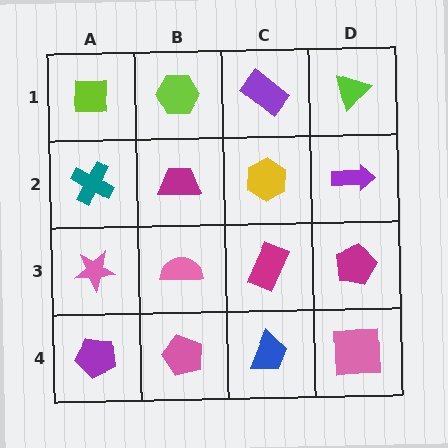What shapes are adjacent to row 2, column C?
A purple rectangle (row 1, column C), a magenta rectangle (row 3, column C), a magenta trapezoid (row 2, column B), a purple arrow (row 2, column D).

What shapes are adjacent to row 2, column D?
A lime triangle (row 1, column D), a magenta pentagon (row 3, column D), a yellow hexagon (row 2, column C).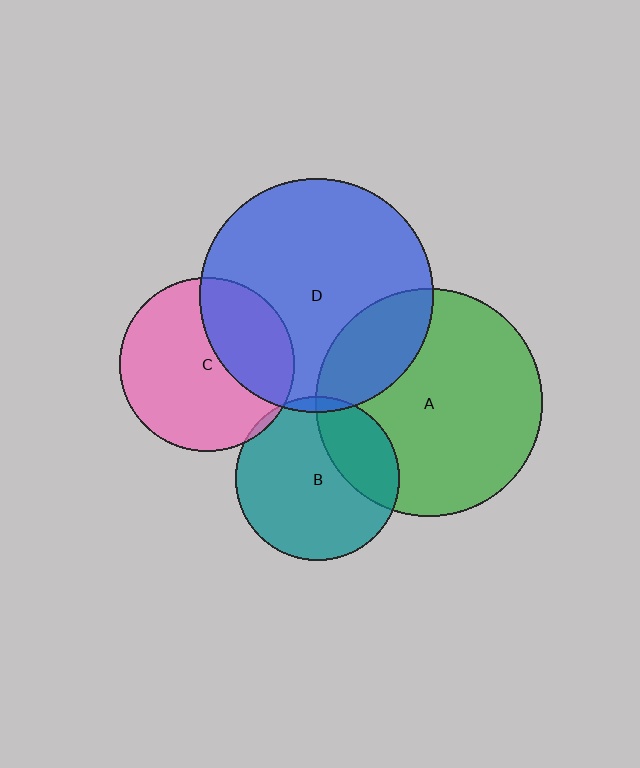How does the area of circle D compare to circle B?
Approximately 2.0 times.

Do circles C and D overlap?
Yes.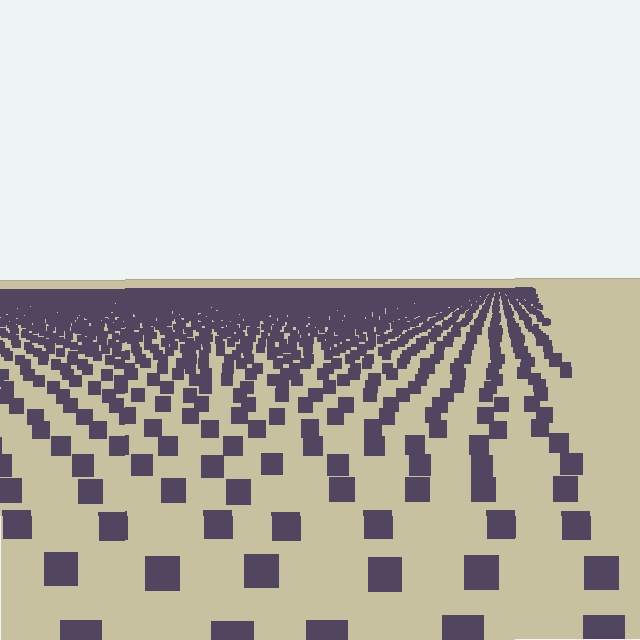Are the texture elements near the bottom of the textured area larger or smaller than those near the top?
Larger. Near the bottom, elements are closer to the viewer and appear at a bigger on-screen size.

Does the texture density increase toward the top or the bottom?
Density increases toward the top.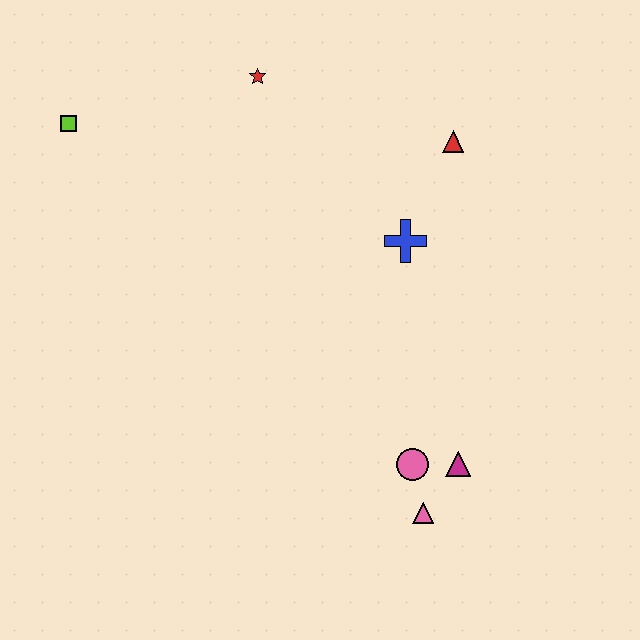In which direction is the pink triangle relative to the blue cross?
The pink triangle is below the blue cross.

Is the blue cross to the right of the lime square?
Yes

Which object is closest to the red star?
The lime square is closest to the red star.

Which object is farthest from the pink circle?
The lime square is farthest from the pink circle.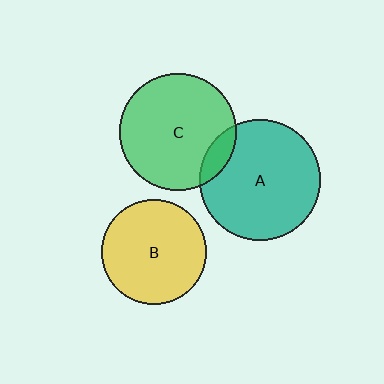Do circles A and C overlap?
Yes.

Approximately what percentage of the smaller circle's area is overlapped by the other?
Approximately 10%.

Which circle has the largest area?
Circle A (teal).